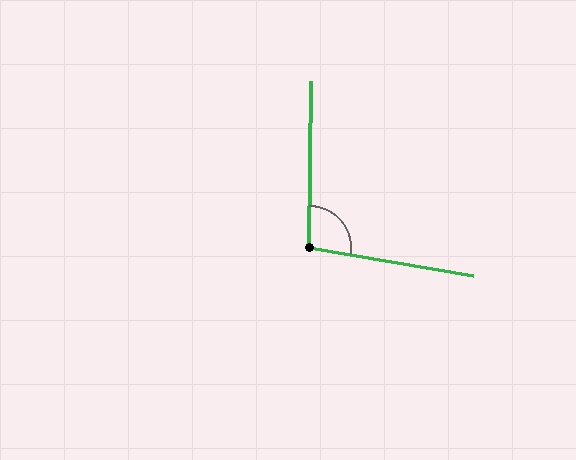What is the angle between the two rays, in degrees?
Approximately 99 degrees.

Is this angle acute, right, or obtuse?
It is obtuse.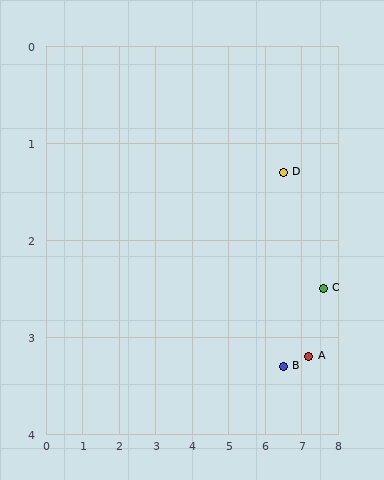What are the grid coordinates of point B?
Point B is at approximately (6.5, 3.3).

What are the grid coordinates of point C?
Point C is at approximately (7.6, 2.5).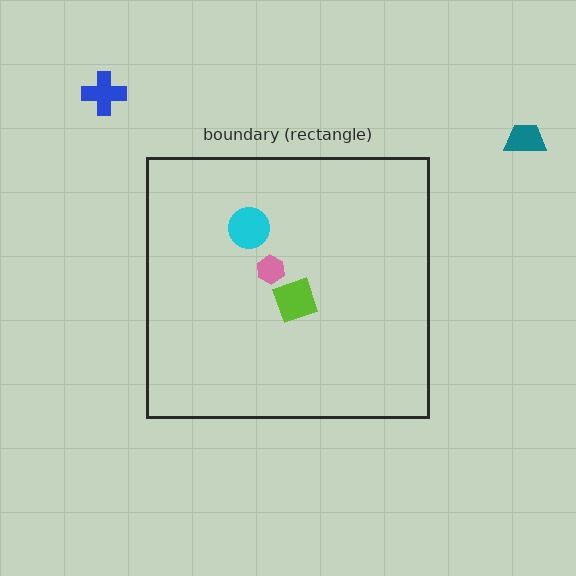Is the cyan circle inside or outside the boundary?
Inside.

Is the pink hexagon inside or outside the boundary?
Inside.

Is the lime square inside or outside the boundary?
Inside.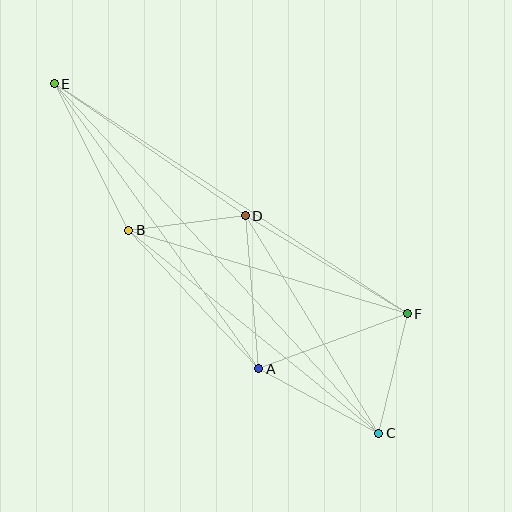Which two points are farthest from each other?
Points C and E are farthest from each other.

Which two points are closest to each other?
Points B and D are closest to each other.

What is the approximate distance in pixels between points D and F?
The distance between D and F is approximately 189 pixels.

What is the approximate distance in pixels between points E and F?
The distance between E and F is approximately 422 pixels.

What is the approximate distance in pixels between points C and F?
The distance between C and F is approximately 123 pixels.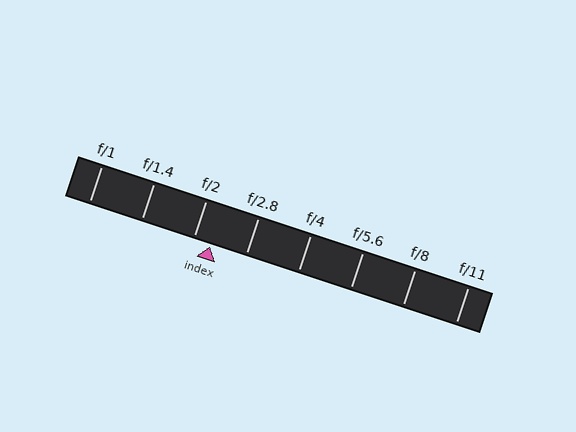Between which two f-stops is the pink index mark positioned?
The index mark is between f/2 and f/2.8.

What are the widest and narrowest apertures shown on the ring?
The widest aperture shown is f/1 and the narrowest is f/11.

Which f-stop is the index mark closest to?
The index mark is closest to f/2.